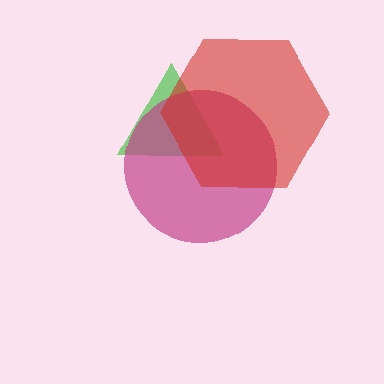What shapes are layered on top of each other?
The layered shapes are: a green triangle, a magenta circle, a red hexagon.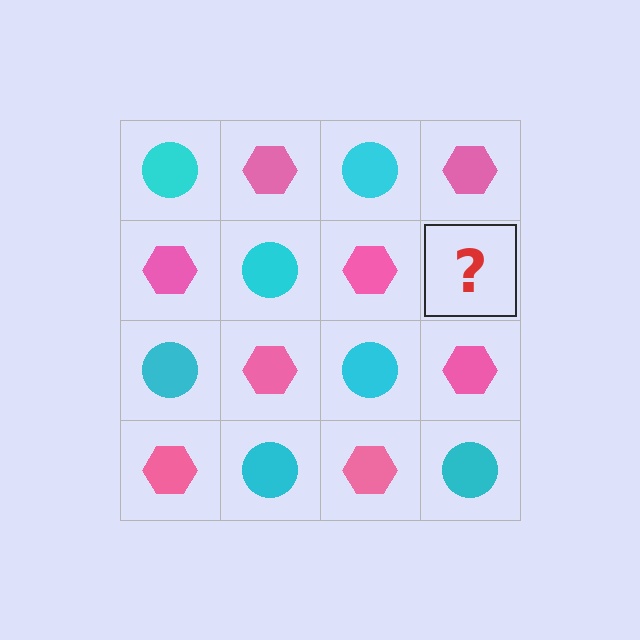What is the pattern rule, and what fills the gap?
The rule is that it alternates cyan circle and pink hexagon in a checkerboard pattern. The gap should be filled with a cyan circle.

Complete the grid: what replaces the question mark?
The question mark should be replaced with a cyan circle.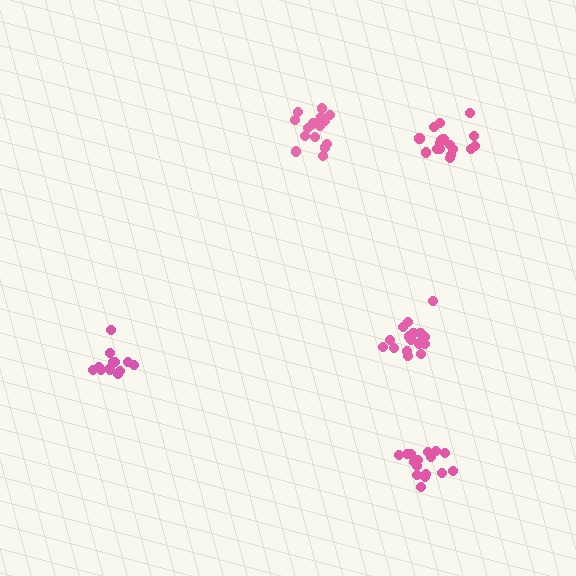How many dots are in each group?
Group 1: 18 dots, Group 2: 16 dots, Group 3: 17 dots, Group 4: 14 dots, Group 5: 16 dots (81 total).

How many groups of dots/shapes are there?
There are 5 groups.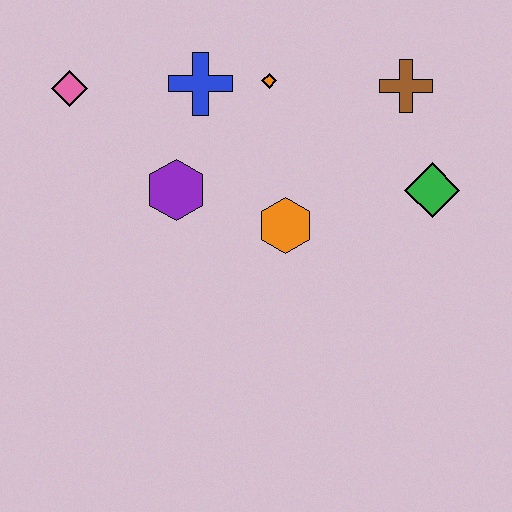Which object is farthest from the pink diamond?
The green diamond is farthest from the pink diamond.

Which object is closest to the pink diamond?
The blue cross is closest to the pink diamond.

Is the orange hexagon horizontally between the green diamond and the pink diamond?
Yes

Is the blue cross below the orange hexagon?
No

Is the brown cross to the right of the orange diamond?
Yes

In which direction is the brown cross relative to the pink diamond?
The brown cross is to the right of the pink diamond.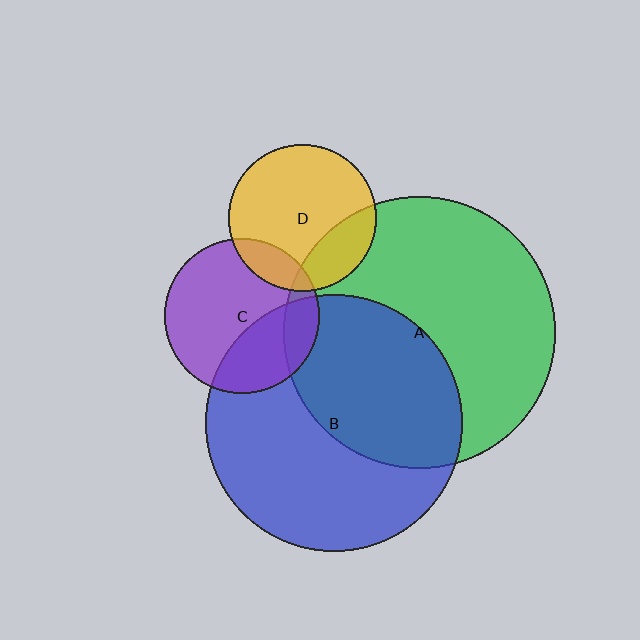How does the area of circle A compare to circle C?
Approximately 3.1 times.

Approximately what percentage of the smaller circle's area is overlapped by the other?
Approximately 45%.